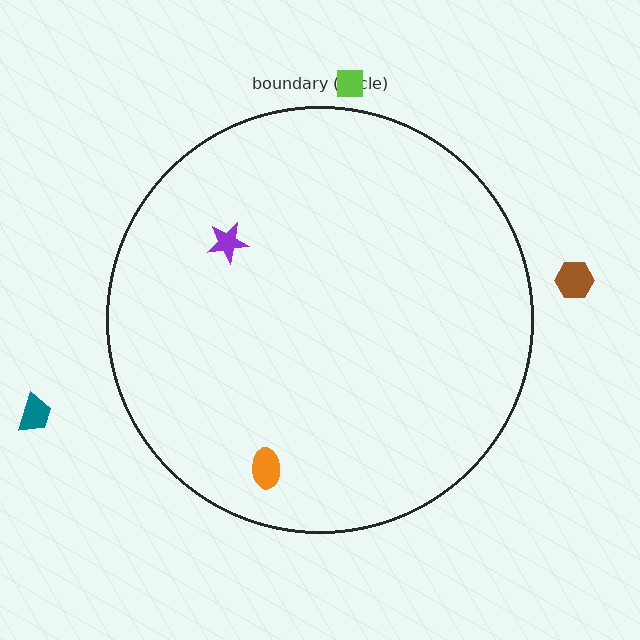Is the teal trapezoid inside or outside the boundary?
Outside.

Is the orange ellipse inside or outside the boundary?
Inside.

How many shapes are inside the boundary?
2 inside, 3 outside.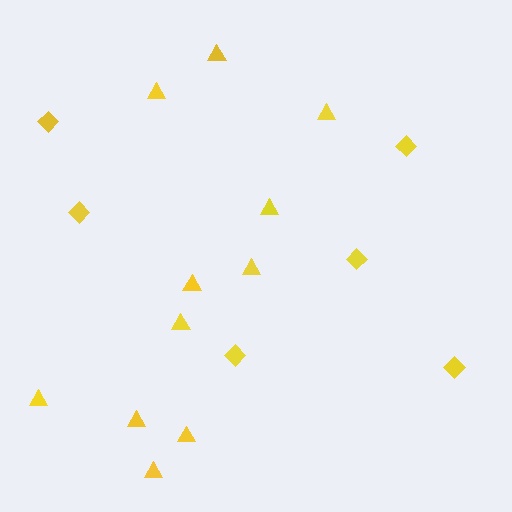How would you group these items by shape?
There are 2 groups: one group of diamonds (6) and one group of triangles (11).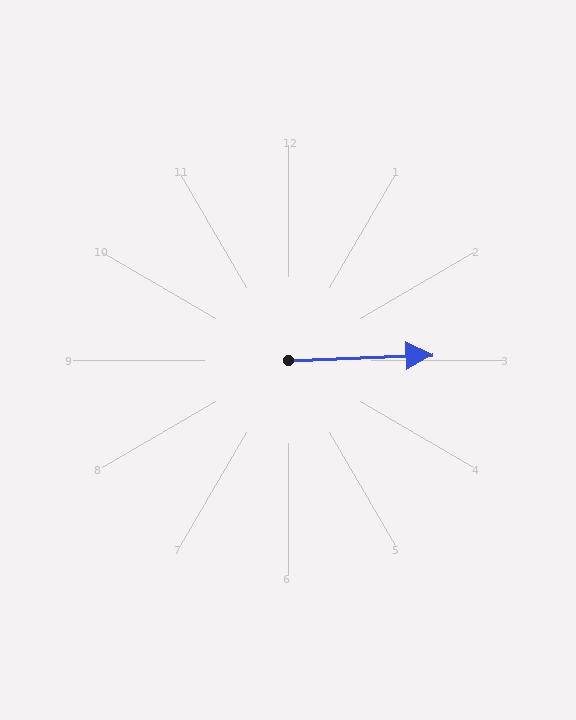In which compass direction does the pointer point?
East.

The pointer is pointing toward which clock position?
Roughly 3 o'clock.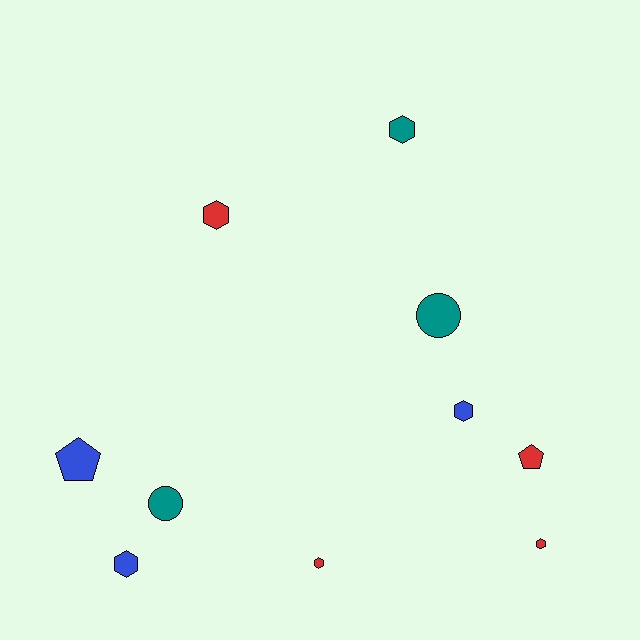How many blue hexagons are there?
There are 2 blue hexagons.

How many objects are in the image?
There are 10 objects.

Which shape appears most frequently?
Hexagon, with 6 objects.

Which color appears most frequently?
Red, with 4 objects.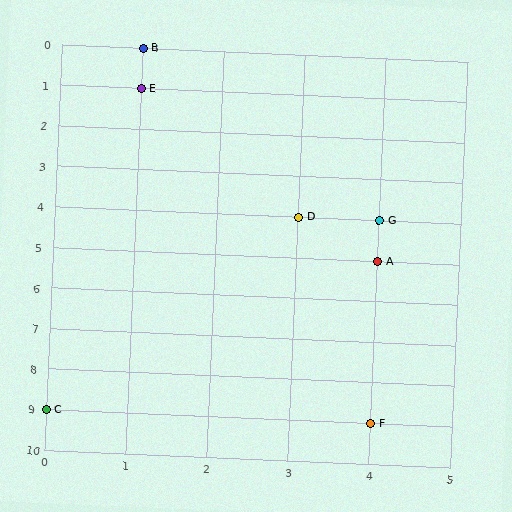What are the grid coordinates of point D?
Point D is at grid coordinates (3, 4).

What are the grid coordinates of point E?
Point E is at grid coordinates (1, 1).